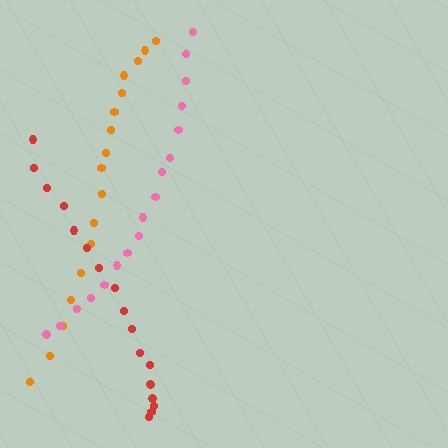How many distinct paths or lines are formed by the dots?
There are 3 distinct paths.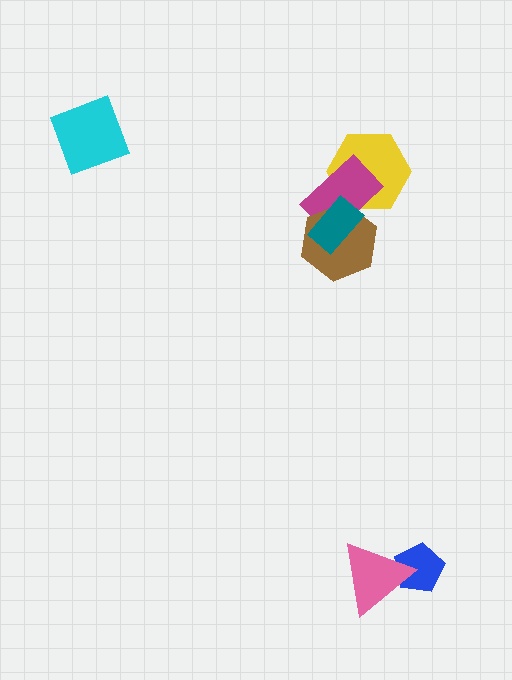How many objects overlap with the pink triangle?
1 object overlaps with the pink triangle.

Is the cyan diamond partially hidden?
No, no other shape covers it.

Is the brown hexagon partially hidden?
Yes, it is partially covered by another shape.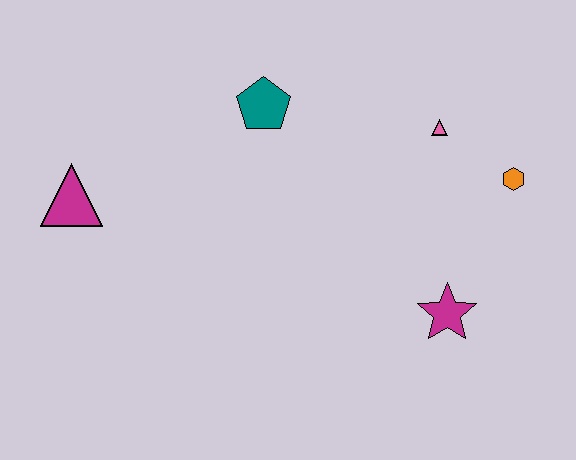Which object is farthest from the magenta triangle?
The orange hexagon is farthest from the magenta triangle.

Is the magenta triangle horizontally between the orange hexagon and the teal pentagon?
No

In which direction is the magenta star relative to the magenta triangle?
The magenta star is to the right of the magenta triangle.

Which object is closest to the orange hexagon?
The pink triangle is closest to the orange hexagon.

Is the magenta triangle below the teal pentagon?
Yes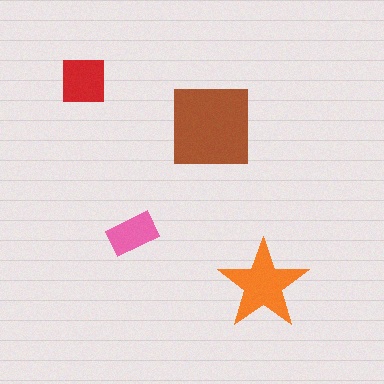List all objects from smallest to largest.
The pink rectangle, the red square, the orange star, the brown square.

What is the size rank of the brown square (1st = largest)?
1st.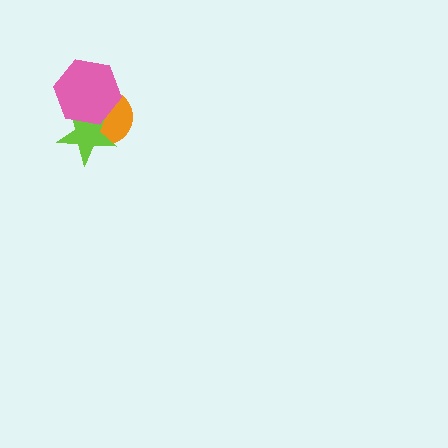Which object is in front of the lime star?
The pink hexagon is in front of the lime star.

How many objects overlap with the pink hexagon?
2 objects overlap with the pink hexagon.